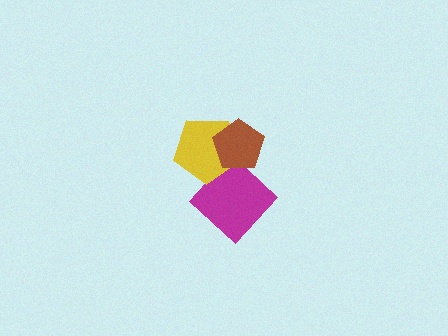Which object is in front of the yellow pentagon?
The brown pentagon is in front of the yellow pentagon.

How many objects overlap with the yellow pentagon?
2 objects overlap with the yellow pentagon.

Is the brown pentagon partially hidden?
No, no other shape covers it.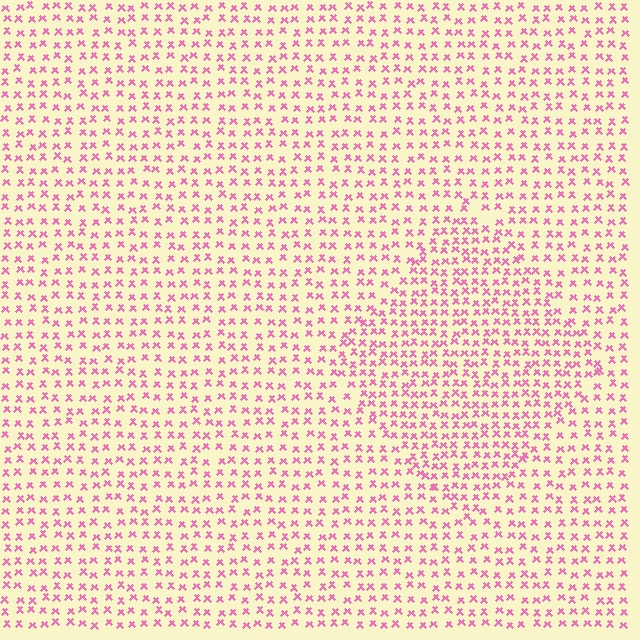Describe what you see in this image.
The image contains small pink elements arranged at two different densities. A diamond-shaped region is visible where the elements are more densely packed than the surrounding area.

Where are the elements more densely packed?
The elements are more densely packed inside the diamond boundary.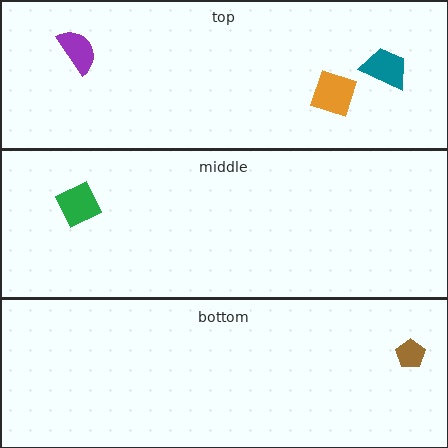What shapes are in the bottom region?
The brown pentagon.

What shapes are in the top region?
The teal trapezoid, the purple semicircle, the orange square.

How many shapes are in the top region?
3.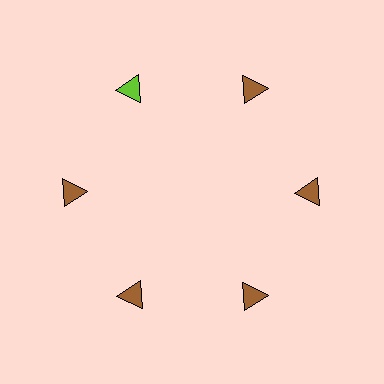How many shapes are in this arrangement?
There are 6 shapes arranged in a ring pattern.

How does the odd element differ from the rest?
It has a different color: lime instead of brown.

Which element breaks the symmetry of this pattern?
The lime triangle at roughly the 11 o'clock position breaks the symmetry. All other shapes are brown triangles.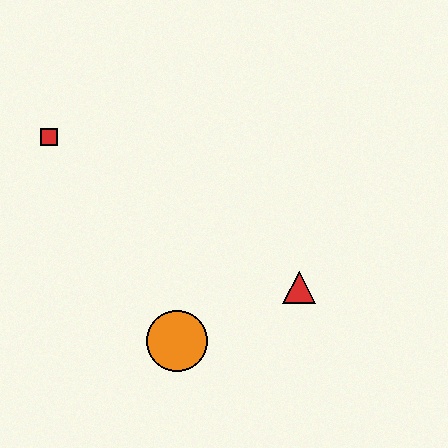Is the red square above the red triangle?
Yes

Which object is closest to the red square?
The orange circle is closest to the red square.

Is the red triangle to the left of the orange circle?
No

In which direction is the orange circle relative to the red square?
The orange circle is below the red square.